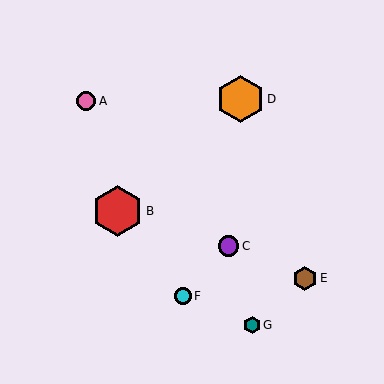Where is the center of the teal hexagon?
The center of the teal hexagon is at (252, 325).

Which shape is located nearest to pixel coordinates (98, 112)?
The pink circle (labeled A) at (86, 101) is nearest to that location.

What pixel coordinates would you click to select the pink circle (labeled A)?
Click at (86, 101) to select the pink circle A.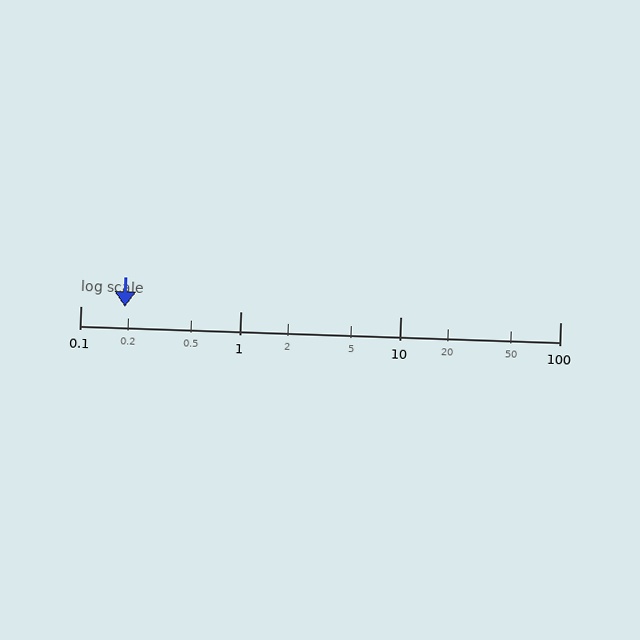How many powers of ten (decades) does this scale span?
The scale spans 3 decades, from 0.1 to 100.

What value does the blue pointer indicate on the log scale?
The pointer indicates approximately 0.19.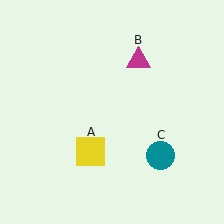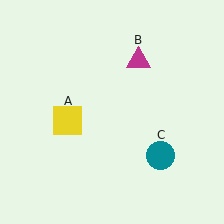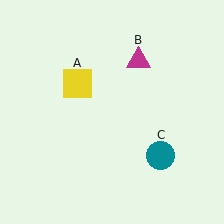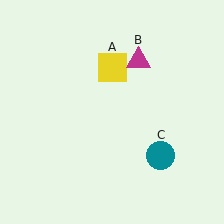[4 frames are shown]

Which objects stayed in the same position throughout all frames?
Magenta triangle (object B) and teal circle (object C) remained stationary.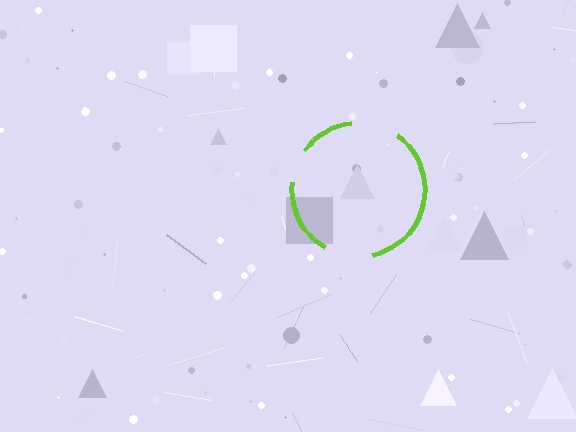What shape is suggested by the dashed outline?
The dashed outline suggests a circle.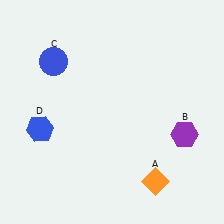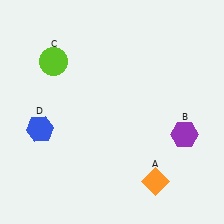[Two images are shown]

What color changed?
The circle (C) changed from blue in Image 1 to lime in Image 2.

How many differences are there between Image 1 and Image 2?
There is 1 difference between the two images.